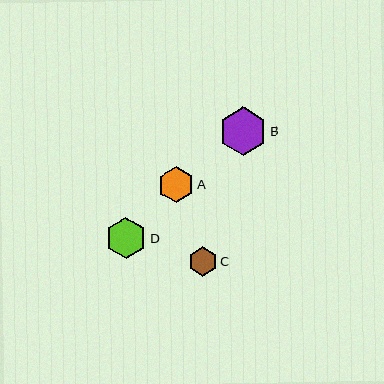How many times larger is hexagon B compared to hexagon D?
Hexagon B is approximately 1.2 times the size of hexagon D.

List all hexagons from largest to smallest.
From largest to smallest: B, D, A, C.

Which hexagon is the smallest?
Hexagon C is the smallest with a size of approximately 29 pixels.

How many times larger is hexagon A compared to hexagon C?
Hexagon A is approximately 1.3 times the size of hexagon C.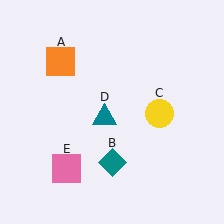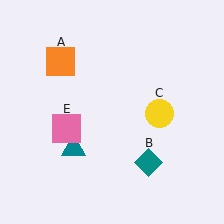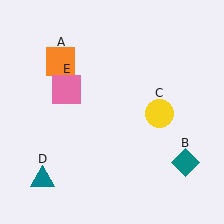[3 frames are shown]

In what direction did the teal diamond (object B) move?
The teal diamond (object B) moved right.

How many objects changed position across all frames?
3 objects changed position: teal diamond (object B), teal triangle (object D), pink square (object E).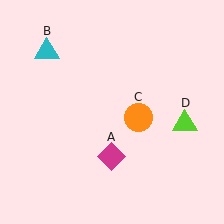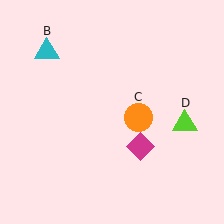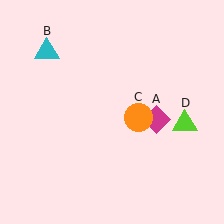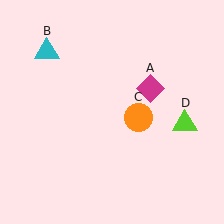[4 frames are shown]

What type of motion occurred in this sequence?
The magenta diamond (object A) rotated counterclockwise around the center of the scene.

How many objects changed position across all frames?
1 object changed position: magenta diamond (object A).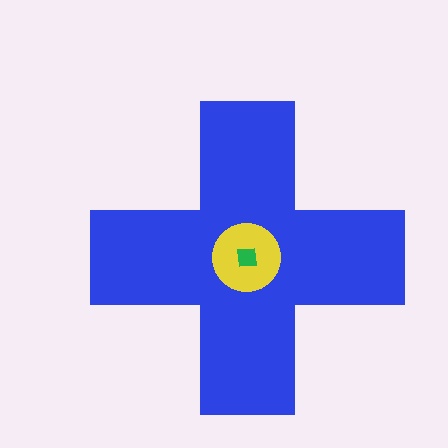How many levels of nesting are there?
3.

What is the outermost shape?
The blue cross.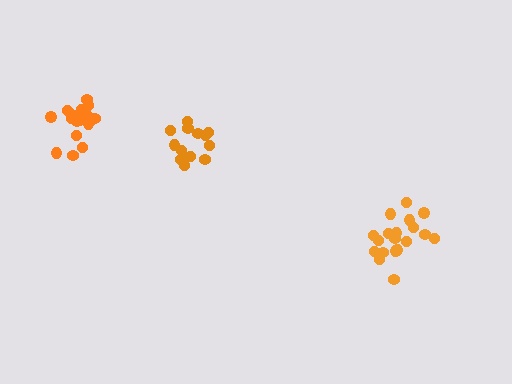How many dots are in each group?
Group 1: 14 dots, Group 2: 19 dots, Group 3: 19 dots (52 total).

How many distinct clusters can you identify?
There are 3 distinct clusters.